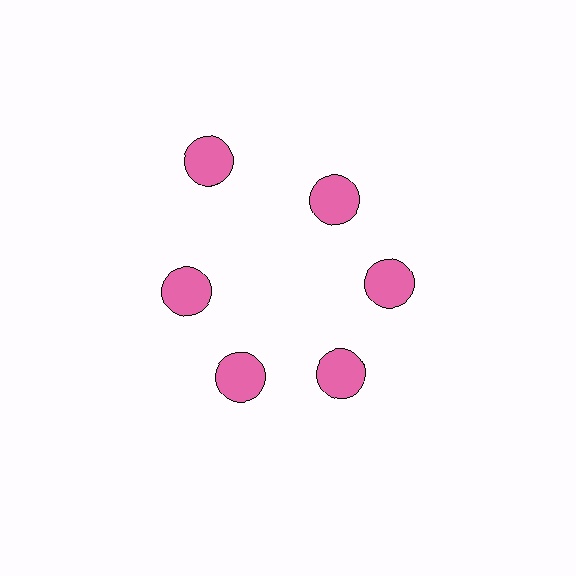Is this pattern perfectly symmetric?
No. The 6 pink circles are arranged in a ring, but one element near the 11 o'clock position is pushed outward from the center, breaking the 6-fold rotational symmetry.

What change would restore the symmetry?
The symmetry would be restored by moving it inward, back onto the ring so that all 6 circles sit at equal angles and equal distance from the center.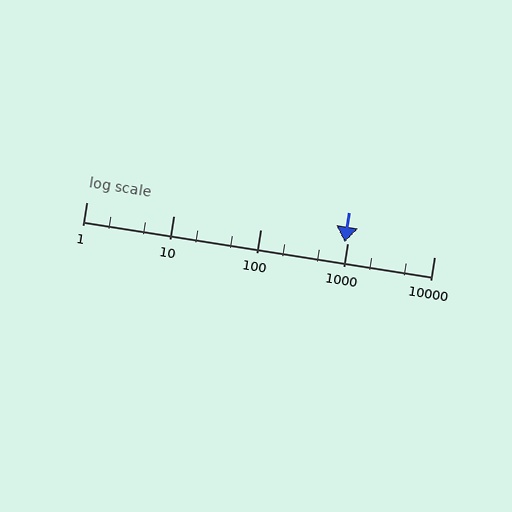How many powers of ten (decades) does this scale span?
The scale spans 4 decades, from 1 to 10000.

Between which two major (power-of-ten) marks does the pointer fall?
The pointer is between 100 and 1000.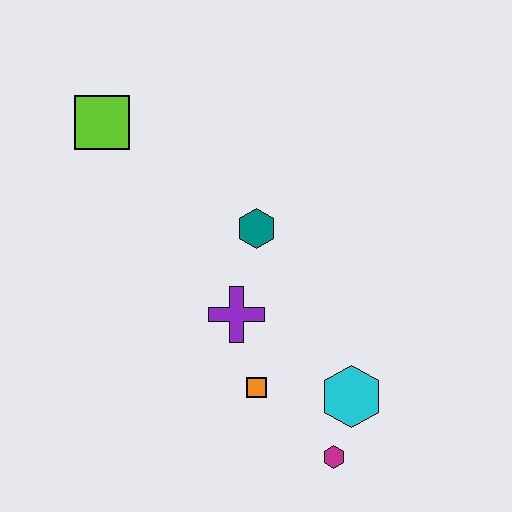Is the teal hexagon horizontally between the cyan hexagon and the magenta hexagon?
No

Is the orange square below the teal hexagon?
Yes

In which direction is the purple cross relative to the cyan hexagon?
The purple cross is to the left of the cyan hexagon.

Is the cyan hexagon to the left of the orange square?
No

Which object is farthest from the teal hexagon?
The magenta hexagon is farthest from the teal hexagon.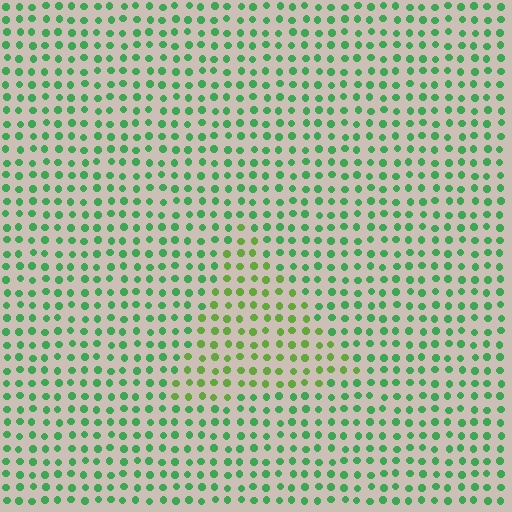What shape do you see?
I see a triangle.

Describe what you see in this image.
The image is filled with small green elements in a uniform arrangement. A triangle-shaped region is visible where the elements are tinted to a slightly different hue, forming a subtle color boundary.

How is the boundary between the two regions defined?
The boundary is defined purely by a slight shift in hue (about 34 degrees). Spacing, size, and orientation are identical on both sides.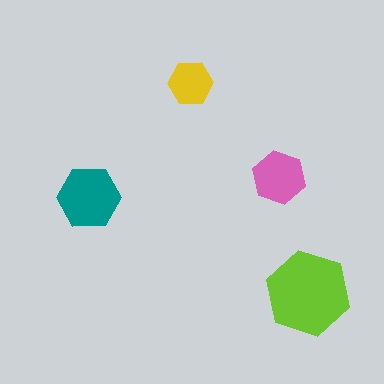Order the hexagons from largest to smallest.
the lime one, the teal one, the pink one, the yellow one.